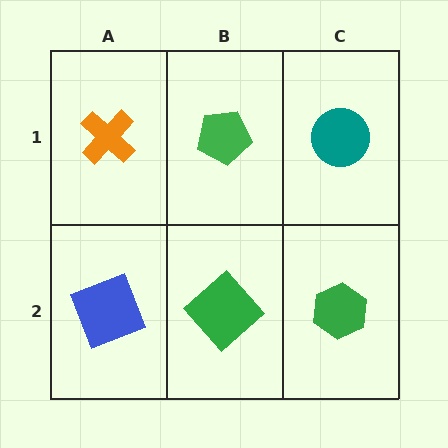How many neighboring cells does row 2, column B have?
3.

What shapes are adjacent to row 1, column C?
A green hexagon (row 2, column C), a green pentagon (row 1, column B).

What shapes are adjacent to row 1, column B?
A green diamond (row 2, column B), an orange cross (row 1, column A), a teal circle (row 1, column C).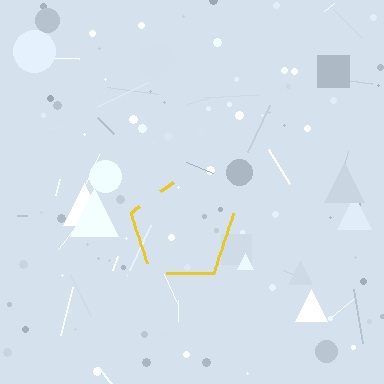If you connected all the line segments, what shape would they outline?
They would outline a pentagon.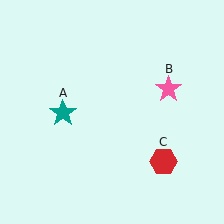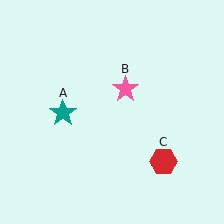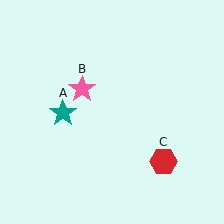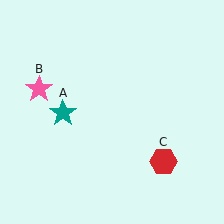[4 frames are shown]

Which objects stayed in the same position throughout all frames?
Teal star (object A) and red hexagon (object C) remained stationary.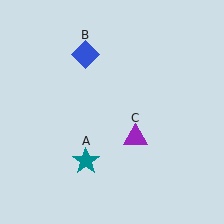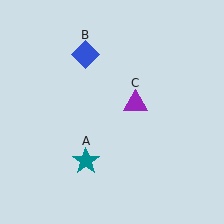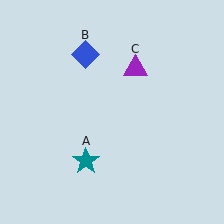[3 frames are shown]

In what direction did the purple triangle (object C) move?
The purple triangle (object C) moved up.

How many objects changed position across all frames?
1 object changed position: purple triangle (object C).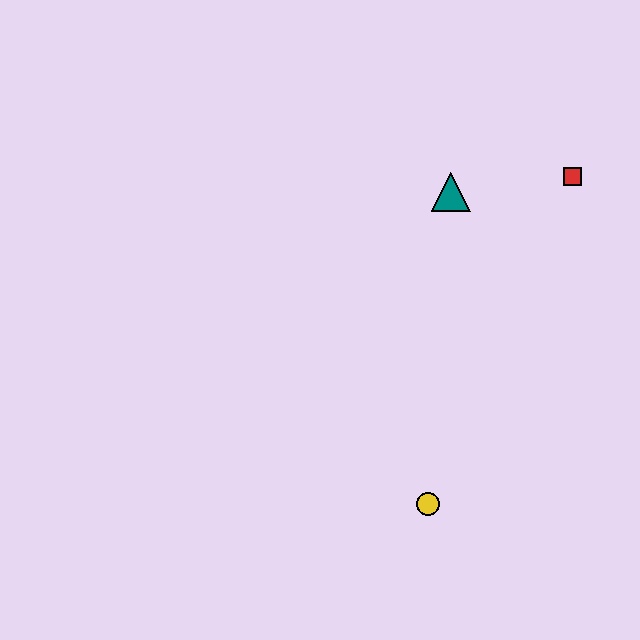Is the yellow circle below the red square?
Yes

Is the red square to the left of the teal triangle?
No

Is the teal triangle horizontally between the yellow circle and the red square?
Yes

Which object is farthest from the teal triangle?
The yellow circle is farthest from the teal triangle.